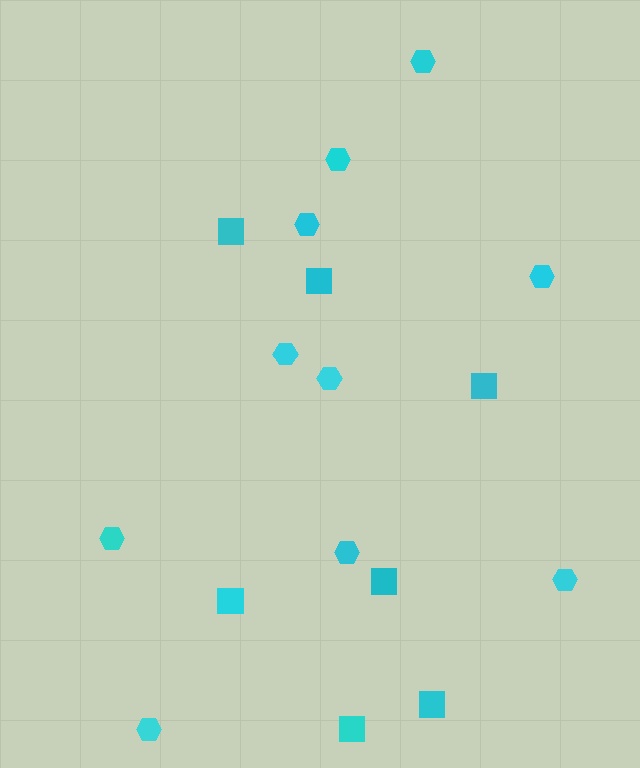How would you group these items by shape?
There are 2 groups: one group of squares (7) and one group of hexagons (10).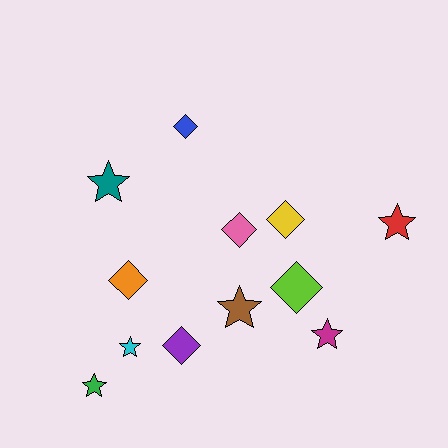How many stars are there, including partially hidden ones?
There are 6 stars.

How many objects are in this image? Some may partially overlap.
There are 12 objects.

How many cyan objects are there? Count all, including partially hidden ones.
There is 1 cyan object.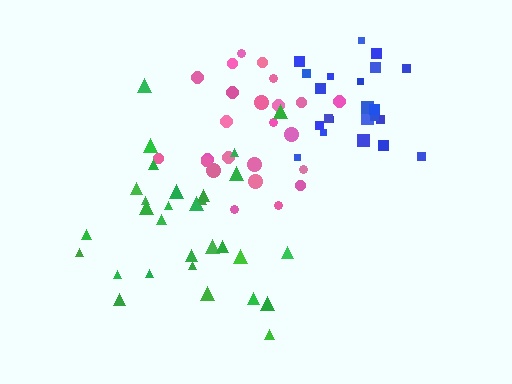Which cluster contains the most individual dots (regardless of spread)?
Green (30).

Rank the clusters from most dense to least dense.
blue, pink, green.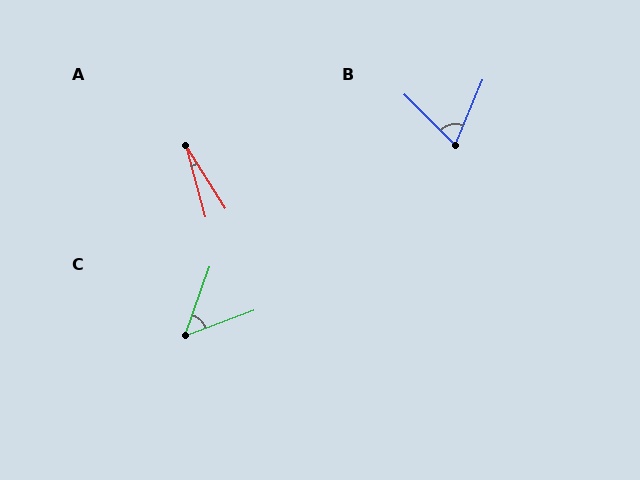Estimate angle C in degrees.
Approximately 50 degrees.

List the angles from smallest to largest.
A (18°), C (50°), B (68°).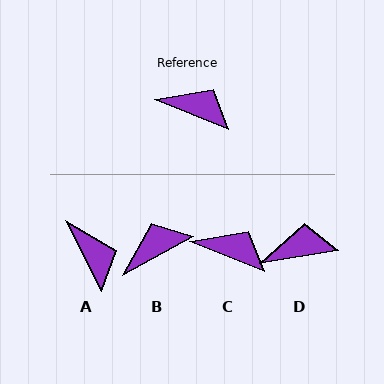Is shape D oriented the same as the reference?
No, it is off by about 31 degrees.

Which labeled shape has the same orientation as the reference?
C.